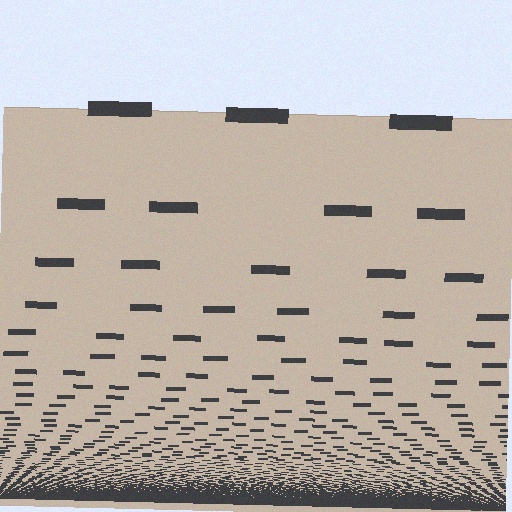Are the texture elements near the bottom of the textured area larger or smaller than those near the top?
Smaller. The gradient is inverted — elements near the bottom are smaller and denser.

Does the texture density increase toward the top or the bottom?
Density increases toward the bottom.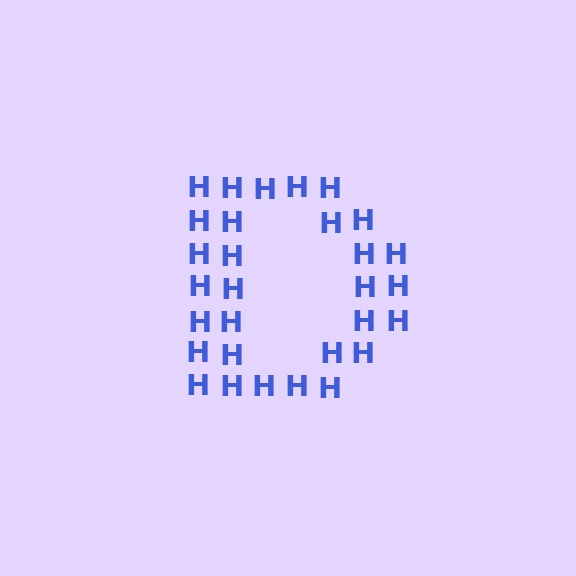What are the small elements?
The small elements are letter H's.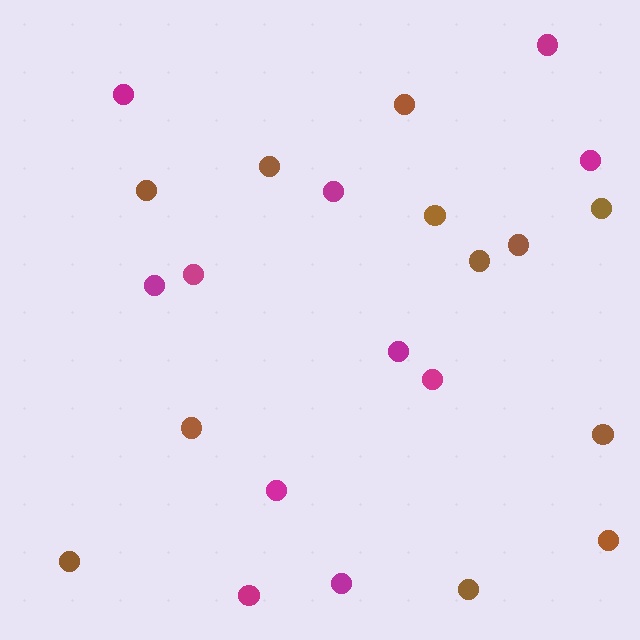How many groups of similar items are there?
There are 2 groups: one group of brown circles (12) and one group of magenta circles (11).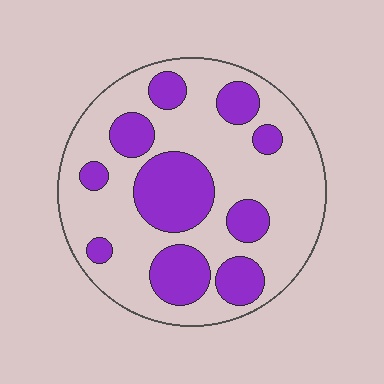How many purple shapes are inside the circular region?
10.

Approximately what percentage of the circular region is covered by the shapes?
Approximately 30%.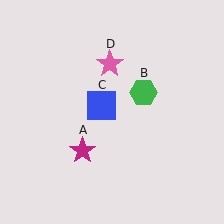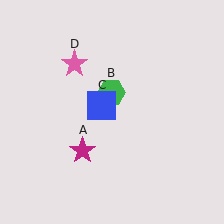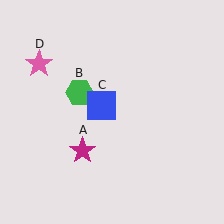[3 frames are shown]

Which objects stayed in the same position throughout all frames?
Magenta star (object A) and blue square (object C) remained stationary.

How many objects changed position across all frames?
2 objects changed position: green hexagon (object B), pink star (object D).